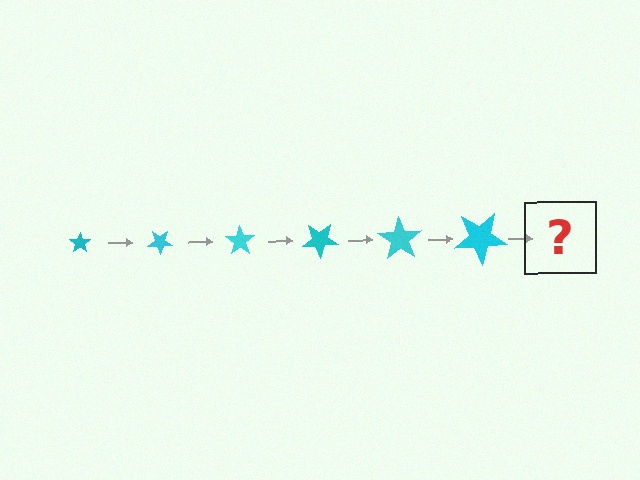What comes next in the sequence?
The next element should be a star, larger than the previous one and rotated 210 degrees from the start.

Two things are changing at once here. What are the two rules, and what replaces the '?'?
The two rules are that the star grows larger each step and it rotates 35 degrees each step. The '?' should be a star, larger than the previous one and rotated 210 degrees from the start.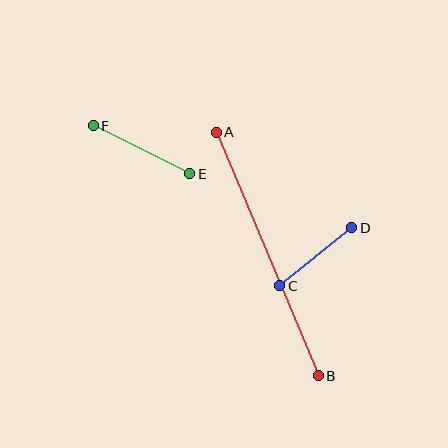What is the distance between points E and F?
The distance is approximately 108 pixels.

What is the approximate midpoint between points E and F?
The midpoint is at approximately (141, 150) pixels.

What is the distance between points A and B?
The distance is approximately 264 pixels.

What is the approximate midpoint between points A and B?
The midpoint is at approximately (267, 254) pixels.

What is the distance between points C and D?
The distance is approximately 92 pixels.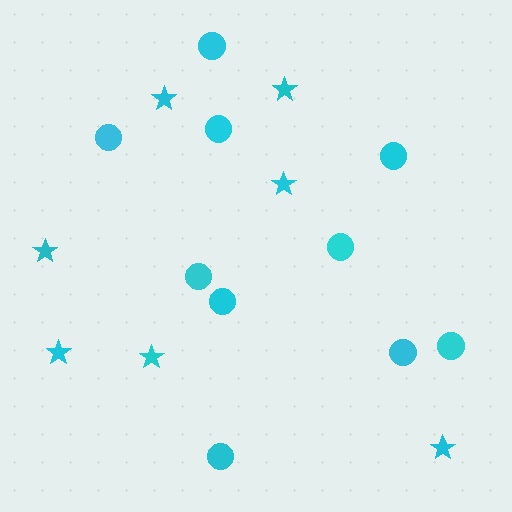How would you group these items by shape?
There are 2 groups: one group of stars (7) and one group of circles (10).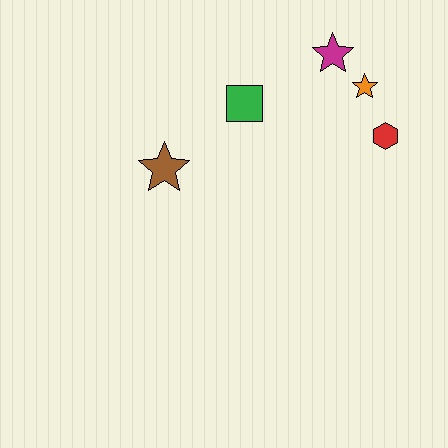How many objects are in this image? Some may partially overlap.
There are 5 objects.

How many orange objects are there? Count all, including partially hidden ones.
There is 1 orange object.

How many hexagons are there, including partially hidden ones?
There is 1 hexagon.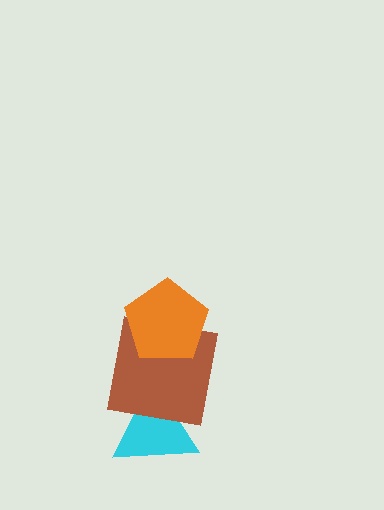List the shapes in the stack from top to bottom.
From top to bottom: the orange pentagon, the brown square, the cyan triangle.